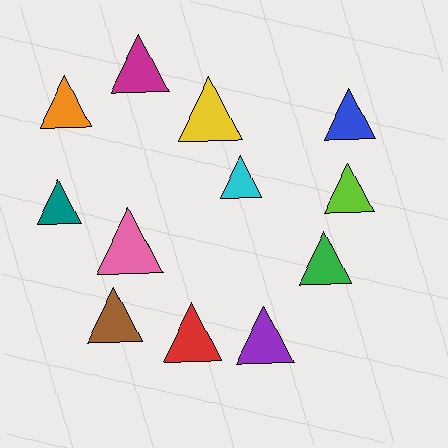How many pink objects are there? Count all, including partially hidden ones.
There is 1 pink object.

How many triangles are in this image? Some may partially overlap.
There are 12 triangles.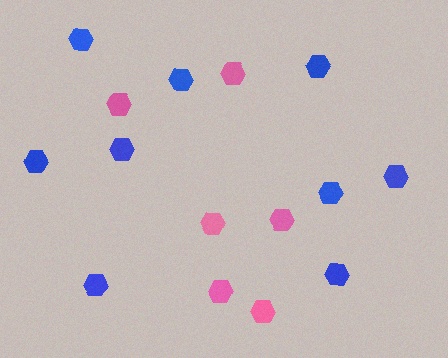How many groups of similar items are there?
There are 2 groups: one group of pink hexagons (6) and one group of blue hexagons (9).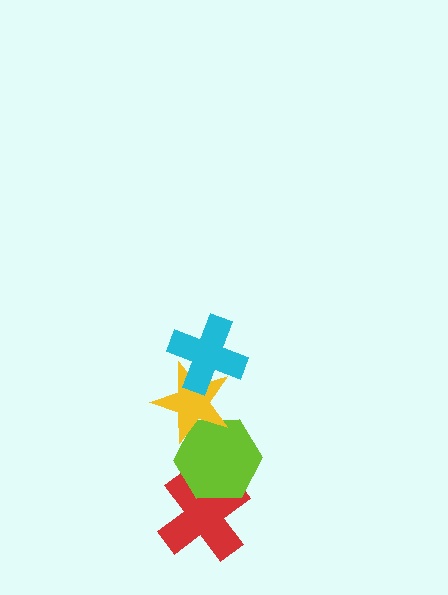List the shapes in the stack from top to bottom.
From top to bottom: the cyan cross, the yellow star, the lime hexagon, the red cross.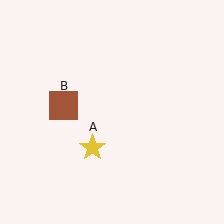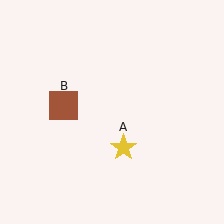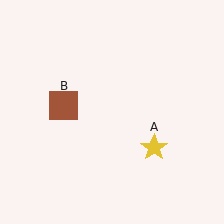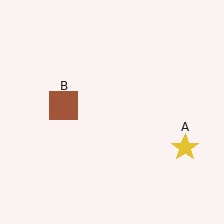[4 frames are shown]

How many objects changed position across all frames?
1 object changed position: yellow star (object A).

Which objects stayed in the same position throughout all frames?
Brown square (object B) remained stationary.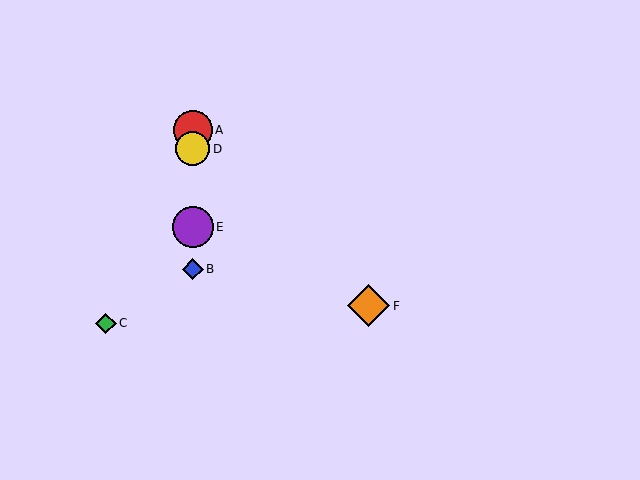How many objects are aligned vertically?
4 objects (A, B, D, E) are aligned vertically.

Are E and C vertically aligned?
No, E is at x≈193 and C is at x≈106.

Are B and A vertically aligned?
Yes, both are at x≈193.